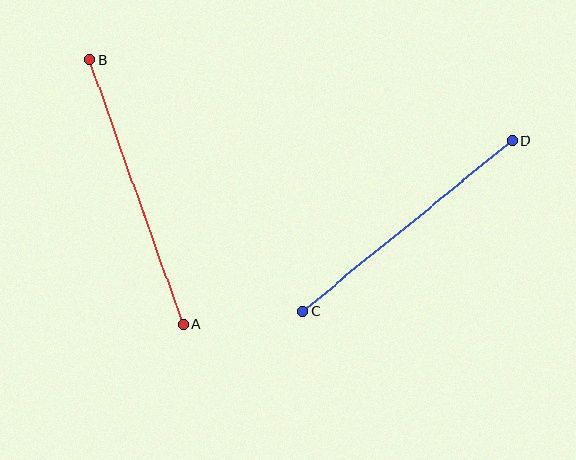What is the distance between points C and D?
The distance is approximately 270 pixels.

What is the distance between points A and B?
The distance is approximately 281 pixels.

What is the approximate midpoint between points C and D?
The midpoint is at approximately (408, 226) pixels.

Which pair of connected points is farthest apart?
Points A and B are farthest apart.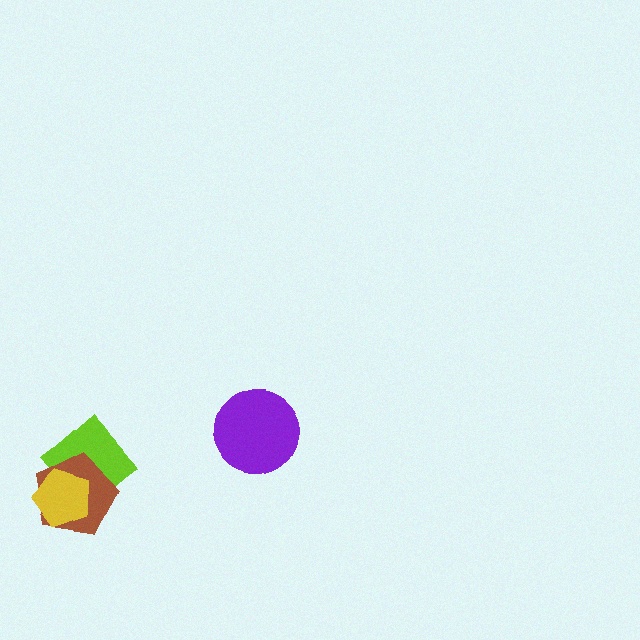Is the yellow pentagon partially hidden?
No, no other shape covers it.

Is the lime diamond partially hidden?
Yes, it is partially covered by another shape.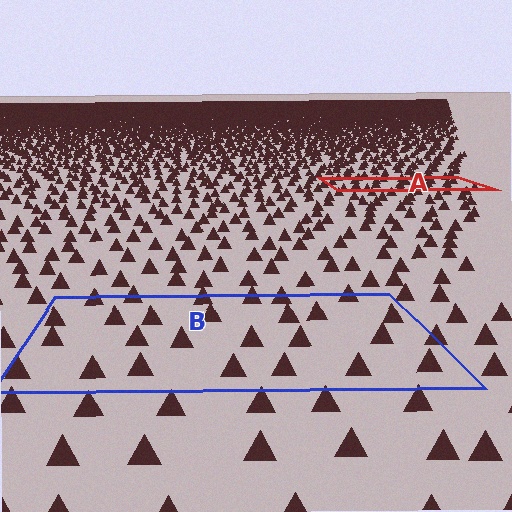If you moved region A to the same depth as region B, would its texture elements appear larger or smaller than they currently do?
They would appear larger. At a closer depth, the same texture elements are projected at a bigger on-screen size.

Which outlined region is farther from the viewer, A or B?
Region A is farther from the viewer — the texture elements inside it appear smaller and more densely packed.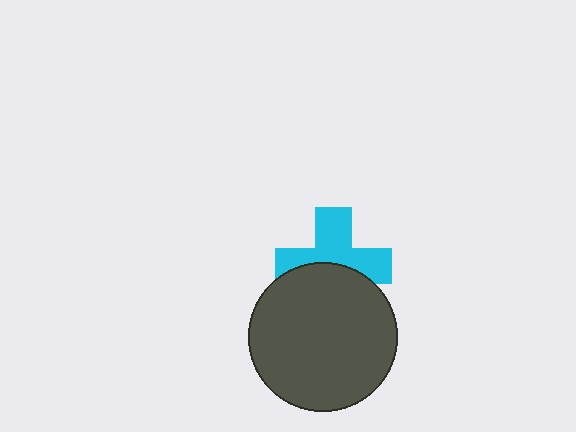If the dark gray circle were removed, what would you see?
You would see the complete cyan cross.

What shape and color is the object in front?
The object in front is a dark gray circle.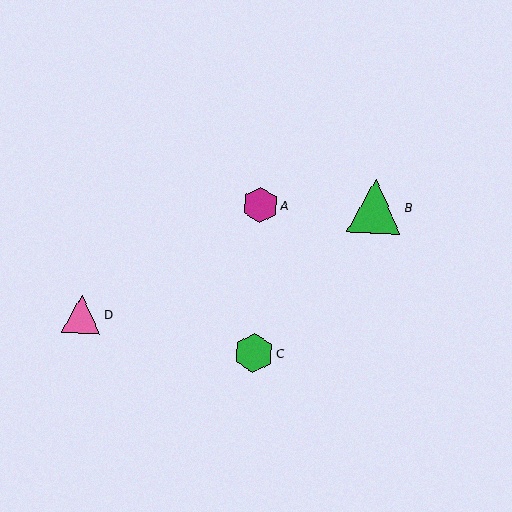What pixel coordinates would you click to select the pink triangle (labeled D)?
Click at (82, 314) to select the pink triangle D.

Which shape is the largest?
The green triangle (labeled B) is the largest.